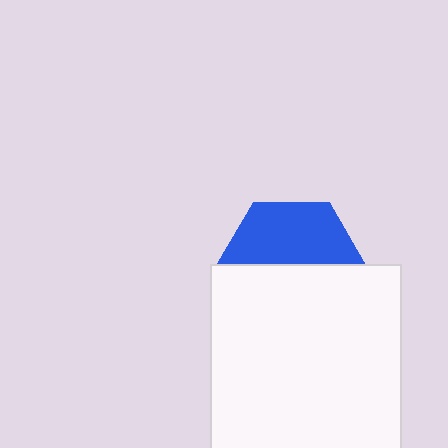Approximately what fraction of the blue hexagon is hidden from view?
Roughly 55% of the blue hexagon is hidden behind the white square.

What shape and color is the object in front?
The object in front is a white square.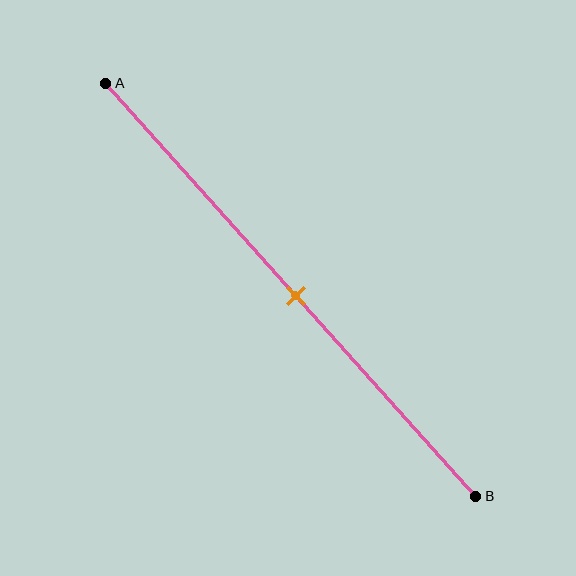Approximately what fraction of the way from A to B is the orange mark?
The orange mark is approximately 50% of the way from A to B.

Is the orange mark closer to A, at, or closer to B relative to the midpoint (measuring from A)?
The orange mark is approximately at the midpoint of segment AB.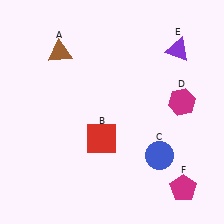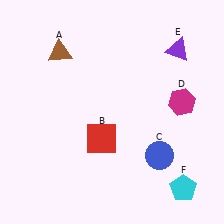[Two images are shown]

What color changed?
The pentagon (F) changed from magenta in Image 1 to cyan in Image 2.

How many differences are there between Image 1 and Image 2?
There is 1 difference between the two images.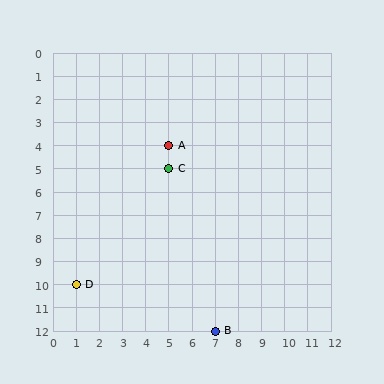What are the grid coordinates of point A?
Point A is at grid coordinates (5, 4).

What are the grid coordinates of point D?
Point D is at grid coordinates (1, 10).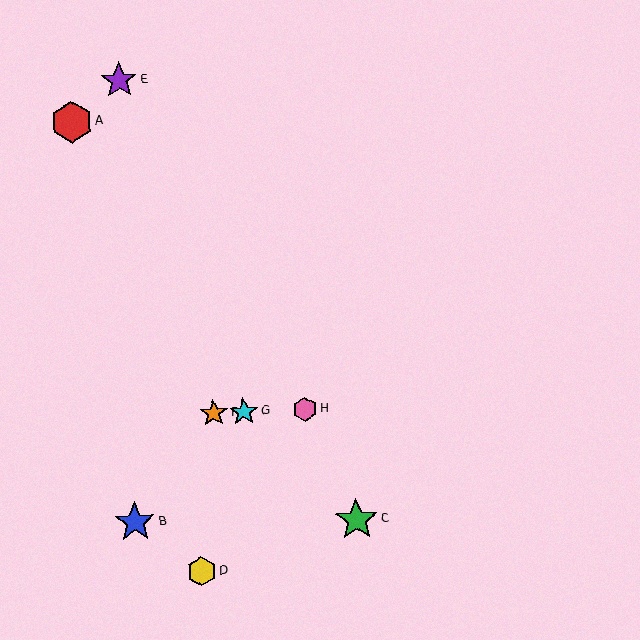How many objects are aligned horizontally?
3 objects (F, G, H) are aligned horizontally.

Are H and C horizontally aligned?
No, H is at y≈409 and C is at y≈520.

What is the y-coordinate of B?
Object B is at y≈522.